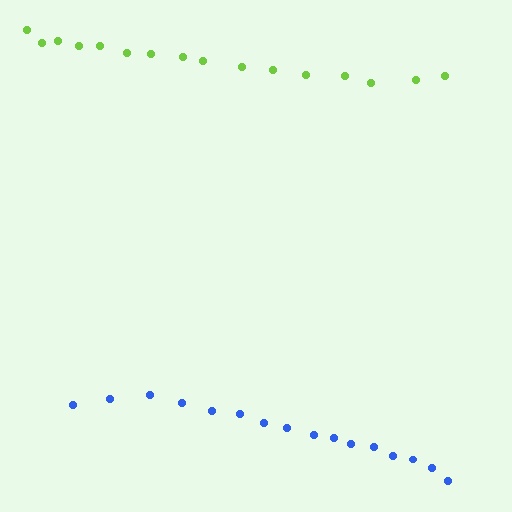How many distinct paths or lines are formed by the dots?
There are 2 distinct paths.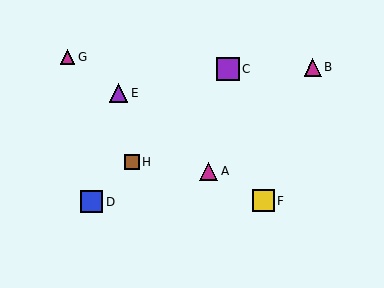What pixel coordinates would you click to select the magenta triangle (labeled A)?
Click at (209, 171) to select the magenta triangle A.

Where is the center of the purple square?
The center of the purple square is at (227, 69).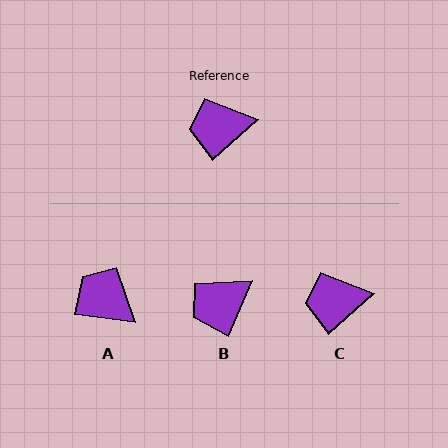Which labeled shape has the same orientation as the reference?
C.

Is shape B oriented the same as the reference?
No, it is off by about 25 degrees.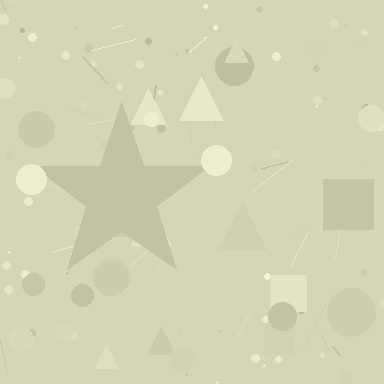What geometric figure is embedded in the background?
A star is embedded in the background.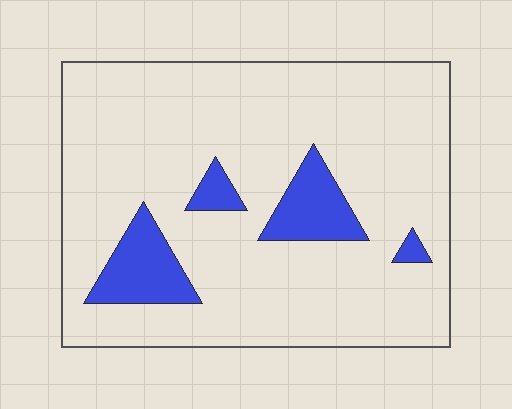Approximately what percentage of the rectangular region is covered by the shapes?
Approximately 15%.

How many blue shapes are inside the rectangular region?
4.